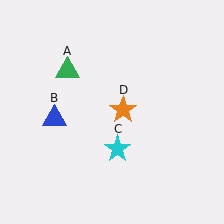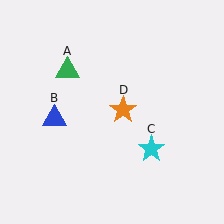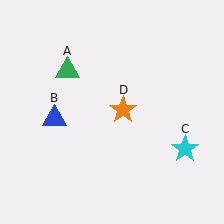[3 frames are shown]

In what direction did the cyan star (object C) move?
The cyan star (object C) moved right.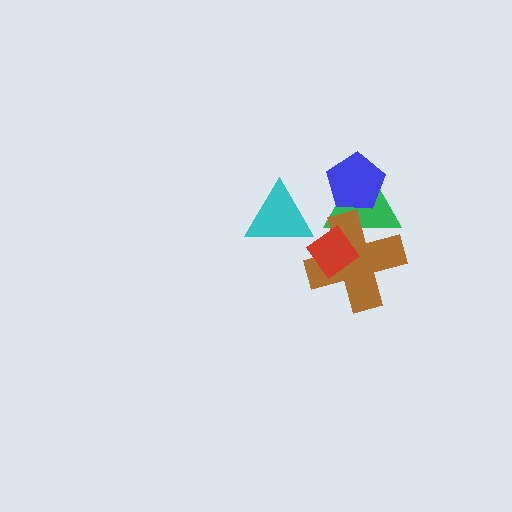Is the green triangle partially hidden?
Yes, it is partially covered by another shape.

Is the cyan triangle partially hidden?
No, no other shape covers it.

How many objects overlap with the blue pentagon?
1 object overlaps with the blue pentagon.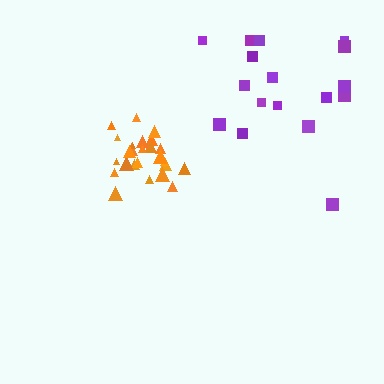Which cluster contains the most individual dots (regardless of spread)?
Orange (27).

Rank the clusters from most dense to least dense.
orange, purple.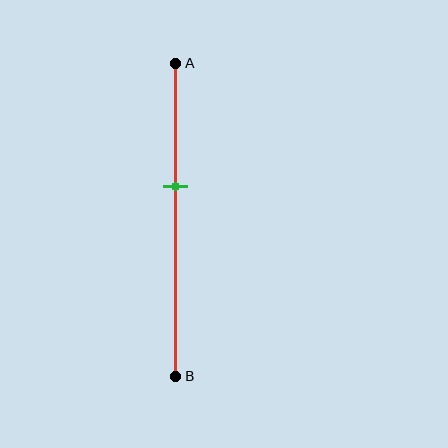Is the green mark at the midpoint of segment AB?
No, the mark is at about 40% from A, not at the 50% midpoint.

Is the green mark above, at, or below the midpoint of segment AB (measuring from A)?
The green mark is above the midpoint of segment AB.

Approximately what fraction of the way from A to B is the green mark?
The green mark is approximately 40% of the way from A to B.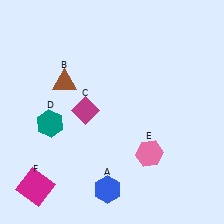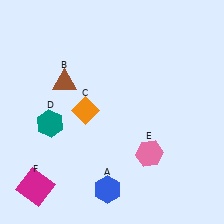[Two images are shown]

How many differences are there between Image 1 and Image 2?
There is 1 difference between the two images.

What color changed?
The diamond (C) changed from magenta in Image 1 to orange in Image 2.